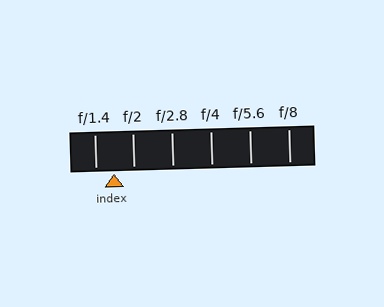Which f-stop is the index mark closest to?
The index mark is closest to f/1.4.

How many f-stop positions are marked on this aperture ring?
There are 6 f-stop positions marked.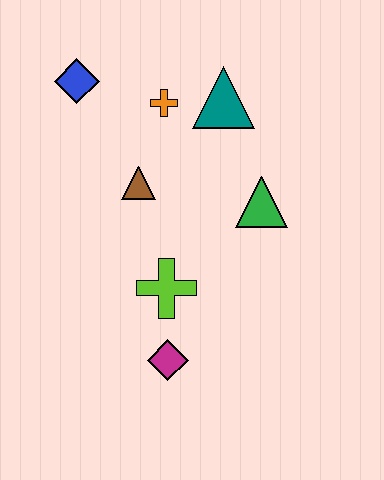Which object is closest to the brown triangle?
The orange cross is closest to the brown triangle.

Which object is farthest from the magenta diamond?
The blue diamond is farthest from the magenta diamond.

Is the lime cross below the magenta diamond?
No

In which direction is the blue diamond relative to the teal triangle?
The blue diamond is to the left of the teal triangle.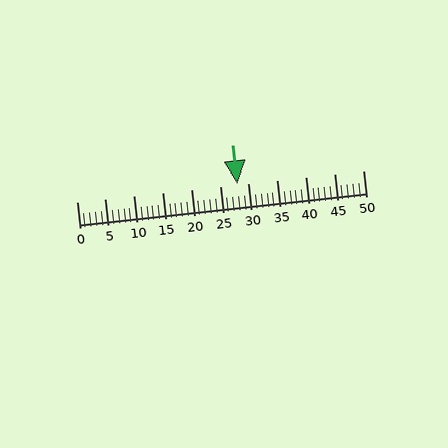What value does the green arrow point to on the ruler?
The green arrow points to approximately 28.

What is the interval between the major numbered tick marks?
The major tick marks are spaced 5 units apart.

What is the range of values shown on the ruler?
The ruler shows values from 0 to 50.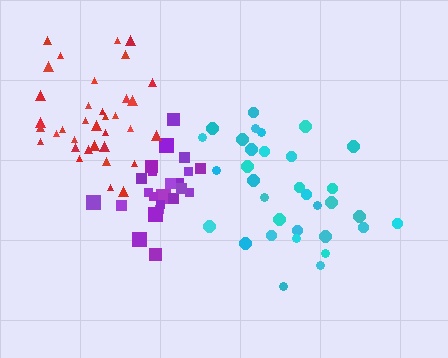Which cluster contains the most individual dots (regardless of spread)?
Red (35).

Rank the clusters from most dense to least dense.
purple, red, cyan.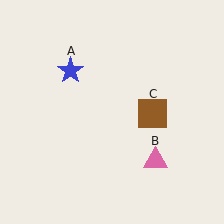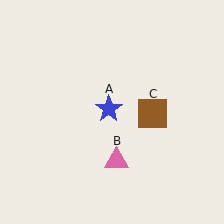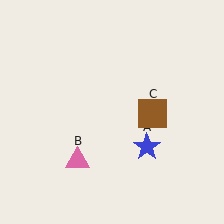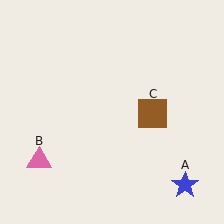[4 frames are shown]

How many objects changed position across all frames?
2 objects changed position: blue star (object A), pink triangle (object B).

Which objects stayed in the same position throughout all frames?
Brown square (object C) remained stationary.